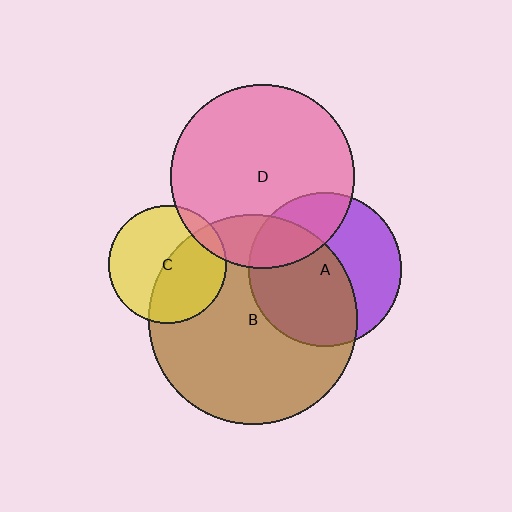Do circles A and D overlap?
Yes.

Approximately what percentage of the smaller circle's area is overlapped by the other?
Approximately 25%.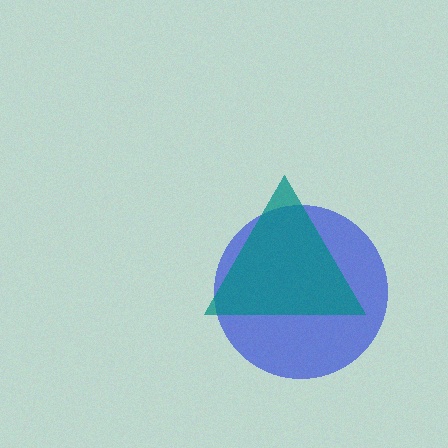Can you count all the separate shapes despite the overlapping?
Yes, there are 2 separate shapes.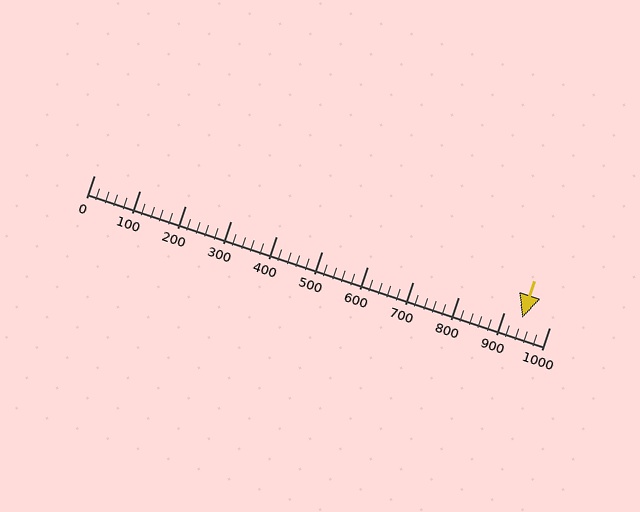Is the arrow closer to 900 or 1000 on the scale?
The arrow is closer to 900.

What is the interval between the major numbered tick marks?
The major tick marks are spaced 100 units apart.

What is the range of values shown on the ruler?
The ruler shows values from 0 to 1000.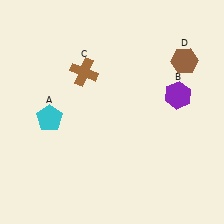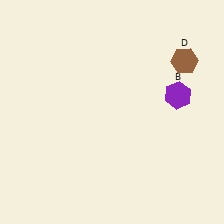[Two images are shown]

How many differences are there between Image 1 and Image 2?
There are 2 differences between the two images.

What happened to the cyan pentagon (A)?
The cyan pentagon (A) was removed in Image 2. It was in the bottom-left area of Image 1.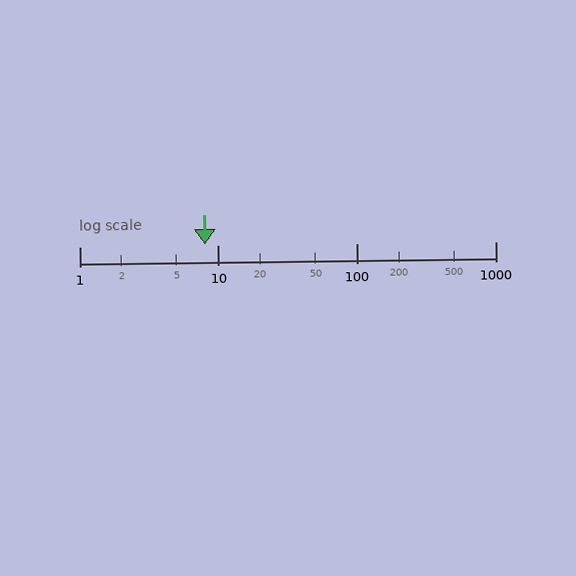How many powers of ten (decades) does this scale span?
The scale spans 3 decades, from 1 to 1000.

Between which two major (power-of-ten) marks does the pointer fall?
The pointer is between 1 and 10.